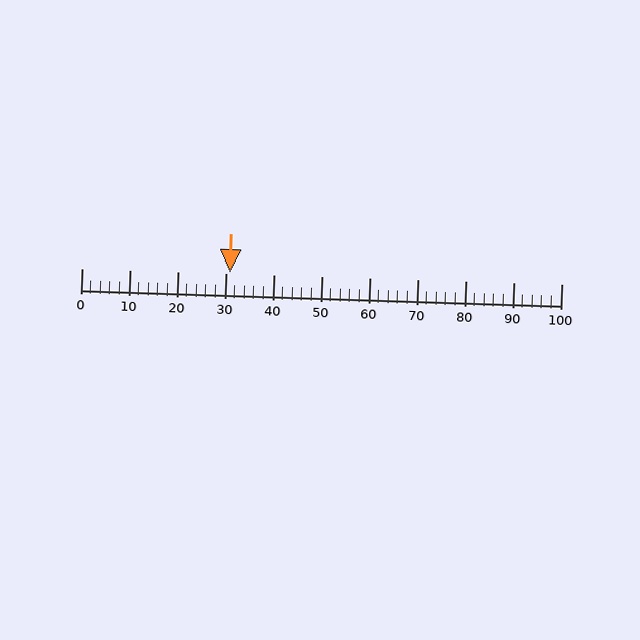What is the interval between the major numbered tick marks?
The major tick marks are spaced 10 units apart.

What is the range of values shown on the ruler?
The ruler shows values from 0 to 100.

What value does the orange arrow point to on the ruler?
The orange arrow points to approximately 31.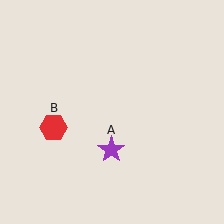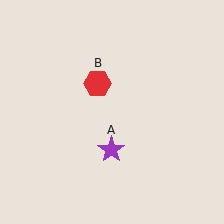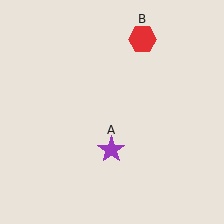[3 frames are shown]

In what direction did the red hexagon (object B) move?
The red hexagon (object B) moved up and to the right.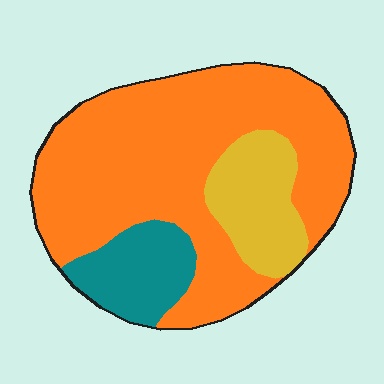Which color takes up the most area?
Orange, at roughly 70%.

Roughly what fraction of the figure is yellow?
Yellow covers 16% of the figure.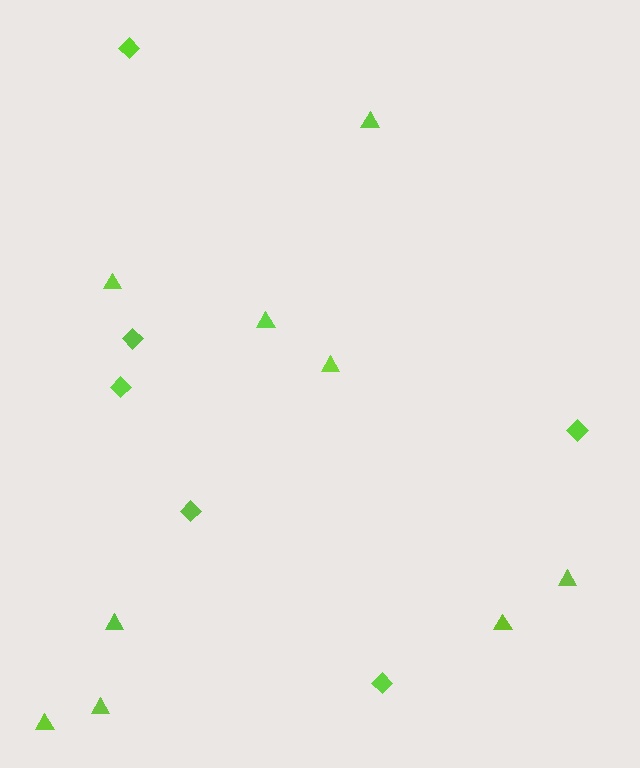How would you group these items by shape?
There are 2 groups: one group of diamonds (6) and one group of triangles (9).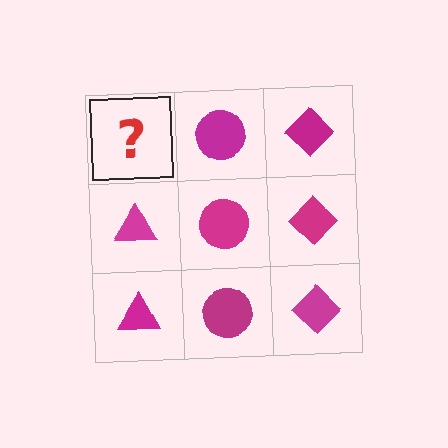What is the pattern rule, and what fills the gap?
The rule is that each column has a consistent shape. The gap should be filled with a magenta triangle.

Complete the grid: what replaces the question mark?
The question mark should be replaced with a magenta triangle.